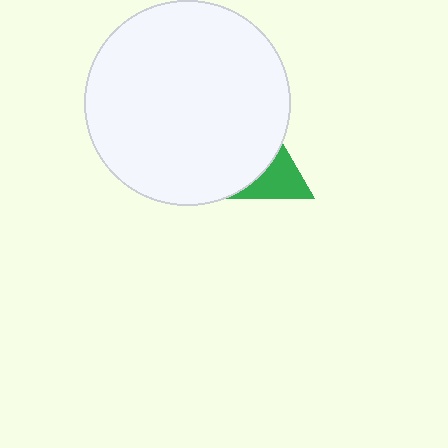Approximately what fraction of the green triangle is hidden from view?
Roughly 61% of the green triangle is hidden behind the white circle.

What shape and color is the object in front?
The object in front is a white circle.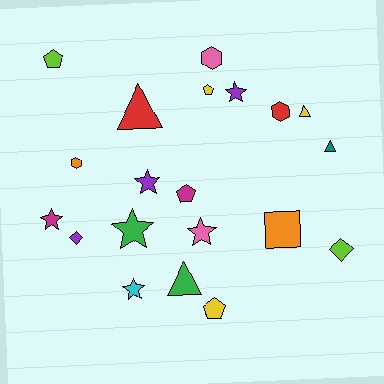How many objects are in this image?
There are 20 objects.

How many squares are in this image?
There is 1 square.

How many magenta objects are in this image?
There are 2 magenta objects.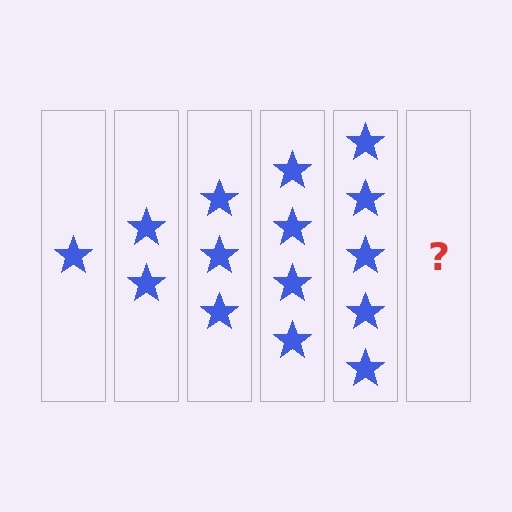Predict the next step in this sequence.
The next step is 6 stars.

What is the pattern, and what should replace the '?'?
The pattern is that each step adds one more star. The '?' should be 6 stars.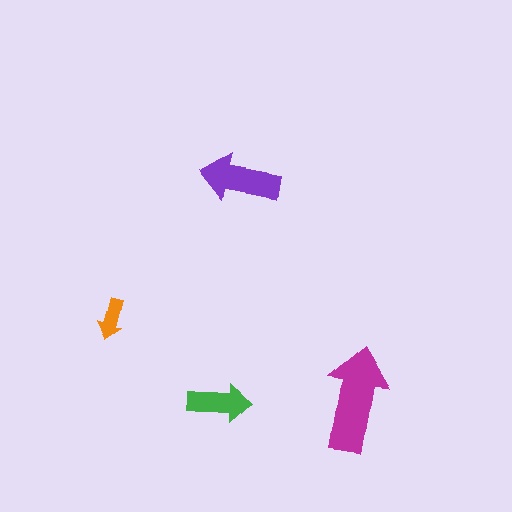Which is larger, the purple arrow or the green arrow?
The purple one.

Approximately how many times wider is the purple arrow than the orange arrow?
About 2 times wider.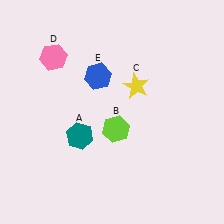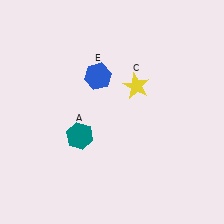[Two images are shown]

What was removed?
The pink hexagon (D), the lime hexagon (B) were removed in Image 2.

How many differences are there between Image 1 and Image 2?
There are 2 differences between the two images.